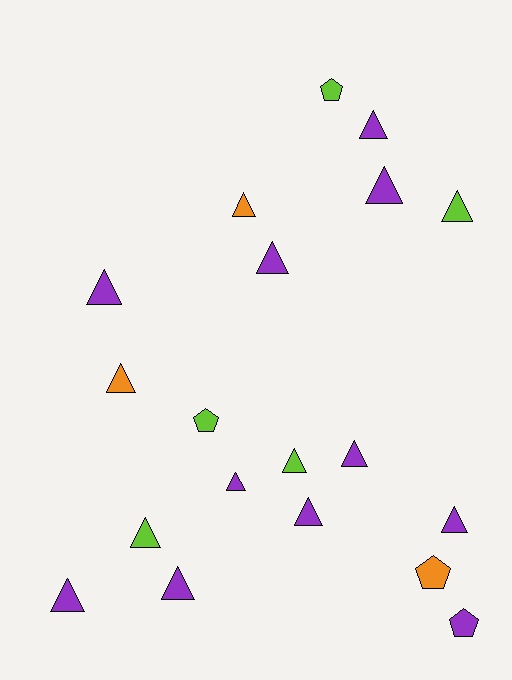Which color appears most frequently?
Purple, with 11 objects.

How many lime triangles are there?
There are 3 lime triangles.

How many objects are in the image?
There are 19 objects.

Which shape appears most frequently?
Triangle, with 15 objects.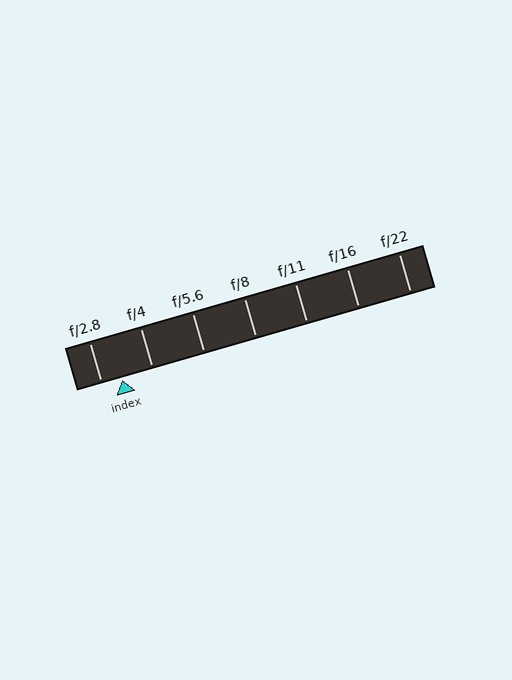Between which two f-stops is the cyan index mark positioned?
The index mark is between f/2.8 and f/4.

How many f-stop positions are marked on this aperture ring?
There are 7 f-stop positions marked.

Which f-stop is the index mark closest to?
The index mark is closest to f/2.8.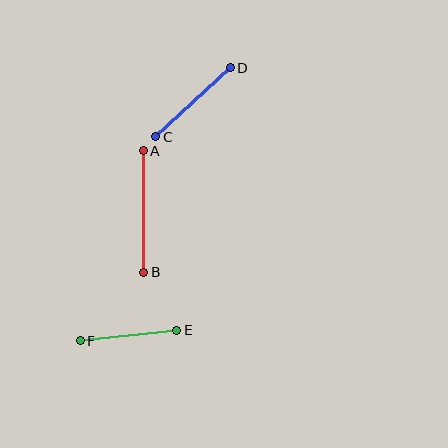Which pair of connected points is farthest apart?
Points A and B are farthest apart.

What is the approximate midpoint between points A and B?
The midpoint is at approximately (143, 212) pixels.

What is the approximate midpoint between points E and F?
The midpoint is at approximately (129, 336) pixels.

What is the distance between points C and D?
The distance is approximately 101 pixels.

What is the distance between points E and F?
The distance is approximately 97 pixels.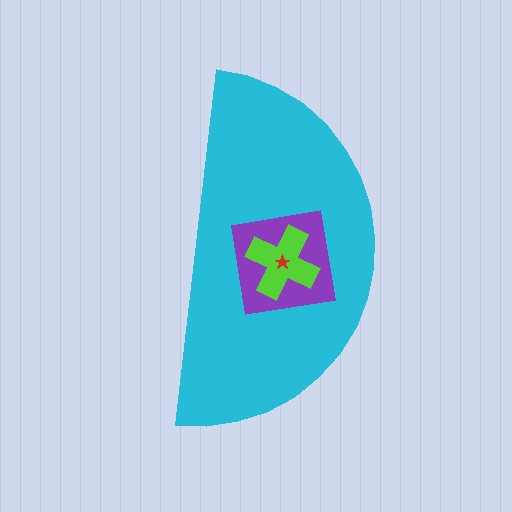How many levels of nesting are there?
4.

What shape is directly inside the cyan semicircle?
The purple square.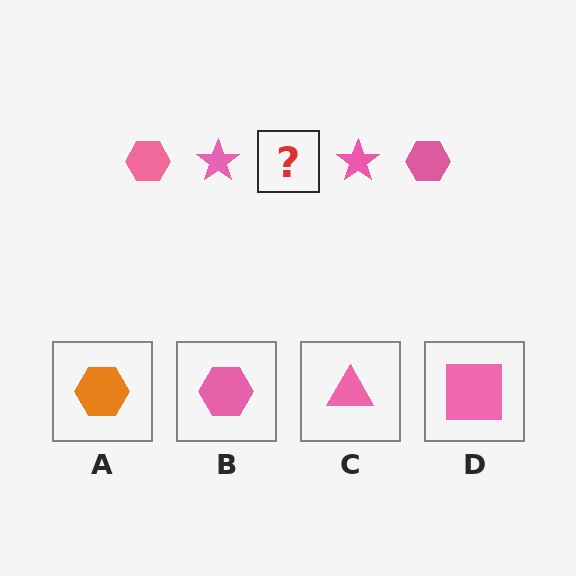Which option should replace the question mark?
Option B.